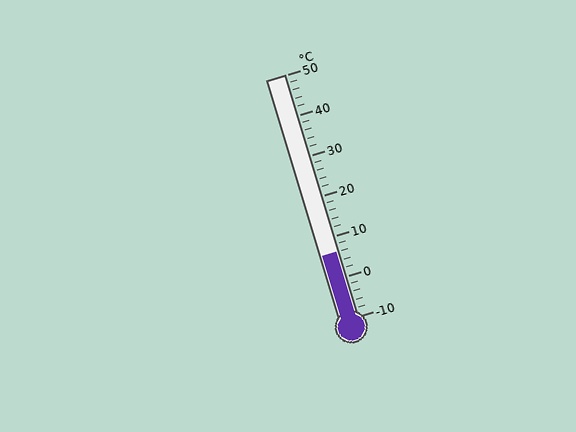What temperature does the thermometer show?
The thermometer shows approximately 6°C.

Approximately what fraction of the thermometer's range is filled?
The thermometer is filled to approximately 25% of its range.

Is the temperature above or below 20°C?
The temperature is below 20°C.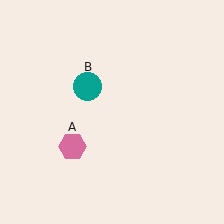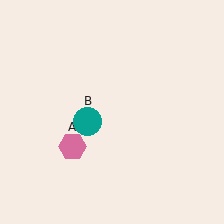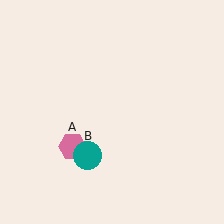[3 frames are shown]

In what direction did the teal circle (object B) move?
The teal circle (object B) moved down.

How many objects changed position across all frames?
1 object changed position: teal circle (object B).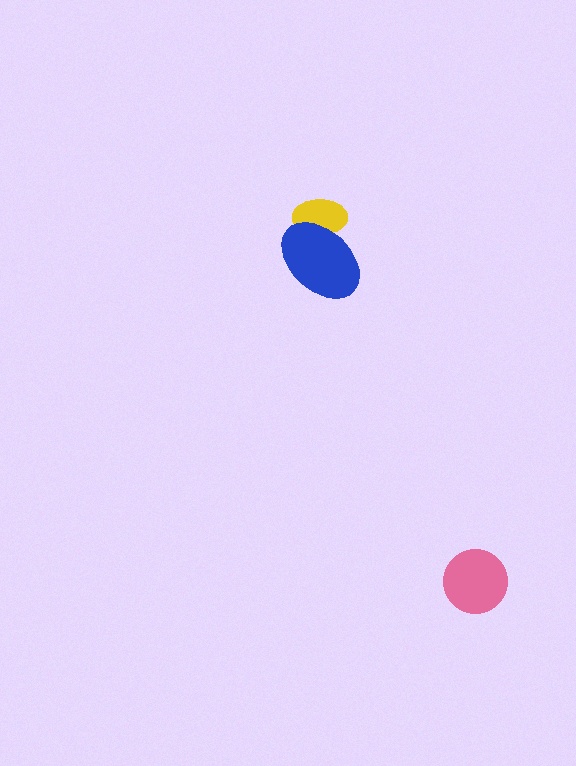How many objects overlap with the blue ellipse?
1 object overlaps with the blue ellipse.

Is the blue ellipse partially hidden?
No, no other shape covers it.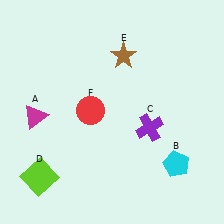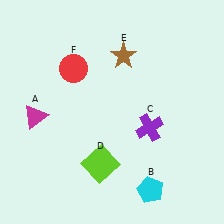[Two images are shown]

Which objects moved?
The objects that moved are: the cyan pentagon (B), the lime square (D), the red circle (F).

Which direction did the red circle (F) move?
The red circle (F) moved up.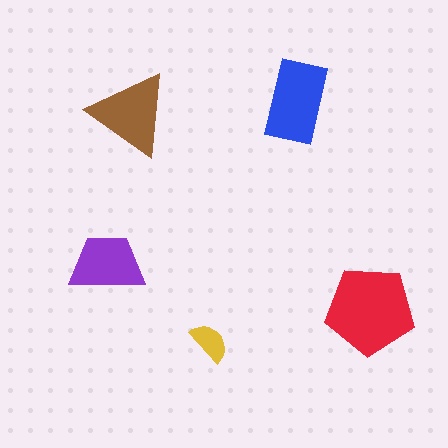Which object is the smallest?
The yellow semicircle.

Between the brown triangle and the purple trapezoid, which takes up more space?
The brown triangle.